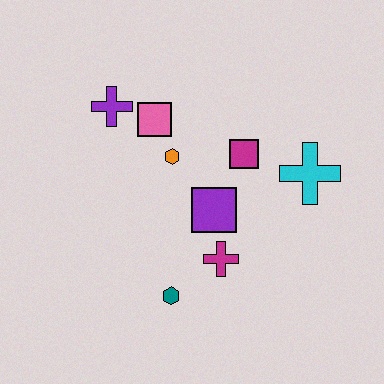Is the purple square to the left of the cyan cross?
Yes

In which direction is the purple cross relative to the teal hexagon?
The purple cross is above the teal hexagon.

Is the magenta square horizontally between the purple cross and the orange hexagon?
No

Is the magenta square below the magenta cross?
No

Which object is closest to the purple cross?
The pink square is closest to the purple cross.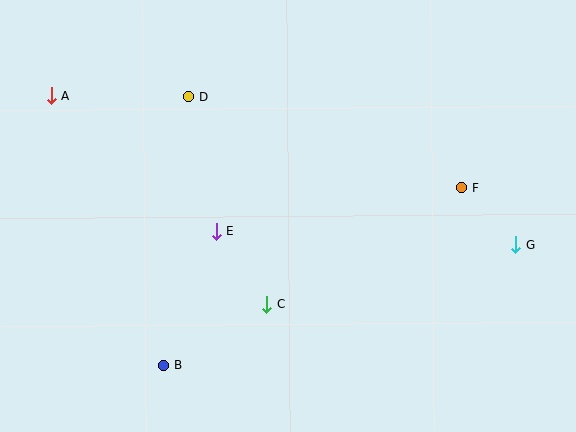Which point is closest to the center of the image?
Point E at (216, 231) is closest to the center.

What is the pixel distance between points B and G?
The distance between B and G is 372 pixels.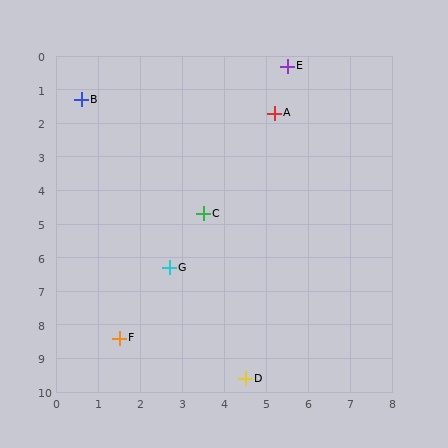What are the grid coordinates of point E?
Point E is at approximately (5.5, 0.3).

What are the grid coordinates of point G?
Point G is at approximately (2.7, 6.3).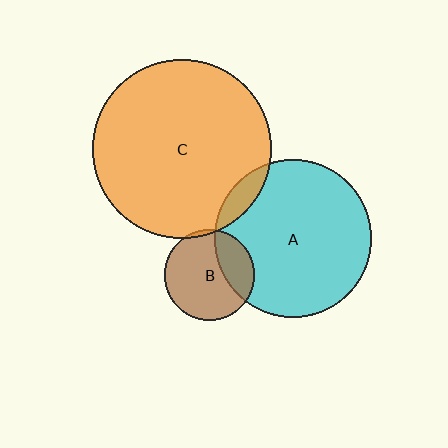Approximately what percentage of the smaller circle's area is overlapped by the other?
Approximately 10%.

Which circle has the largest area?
Circle C (orange).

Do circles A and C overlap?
Yes.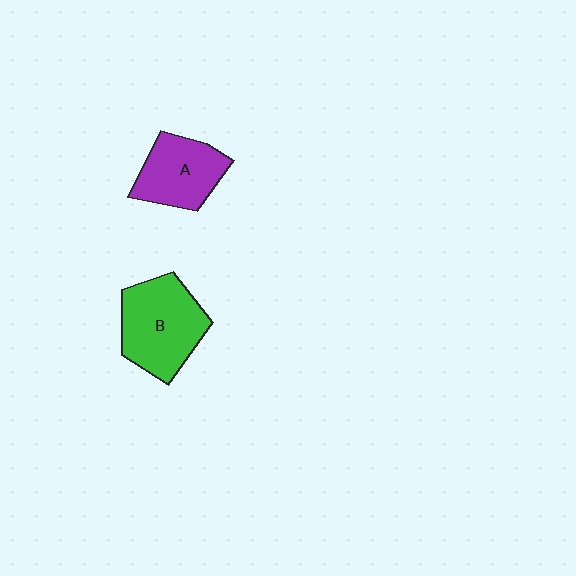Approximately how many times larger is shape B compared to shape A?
Approximately 1.3 times.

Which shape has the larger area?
Shape B (green).